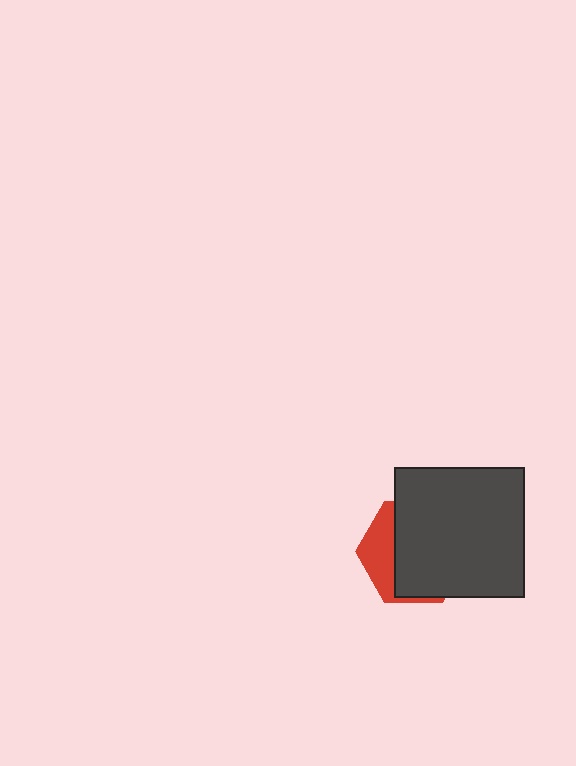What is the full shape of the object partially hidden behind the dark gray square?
The partially hidden object is a red hexagon.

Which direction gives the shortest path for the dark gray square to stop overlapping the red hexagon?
Moving right gives the shortest separation.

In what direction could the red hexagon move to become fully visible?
The red hexagon could move left. That would shift it out from behind the dark gray square entirely.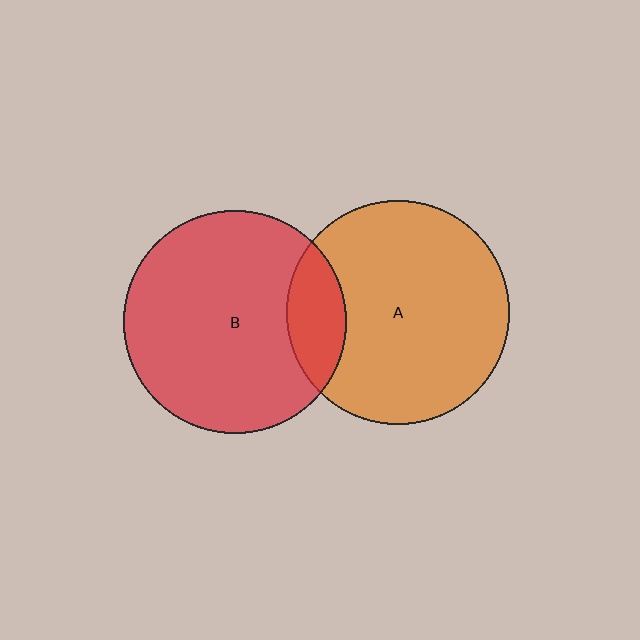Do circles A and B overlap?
Yes.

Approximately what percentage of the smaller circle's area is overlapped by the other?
Approximately 15%.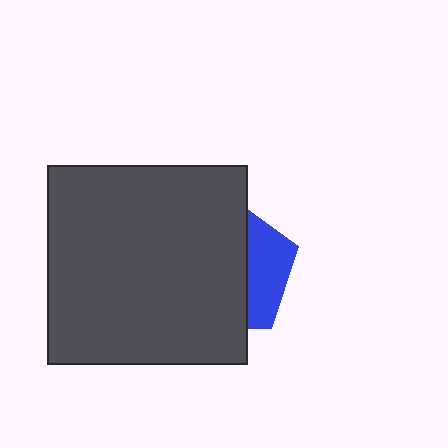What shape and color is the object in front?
The object in front is a dark gray square.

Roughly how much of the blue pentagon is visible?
A small part of it is visible (roughly 31%).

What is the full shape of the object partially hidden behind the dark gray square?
The partially hidden object is a blue pentagon.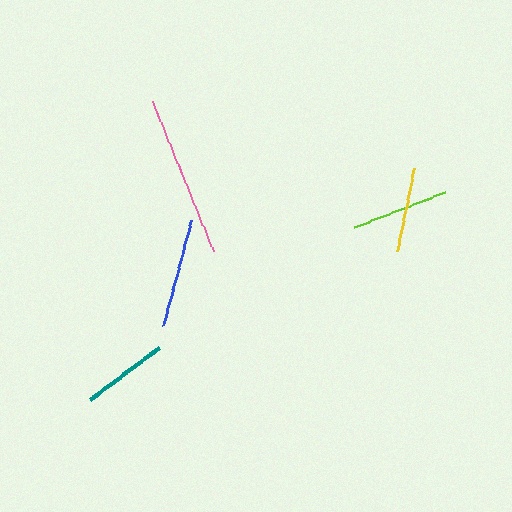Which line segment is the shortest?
The yellow line is the shortest at approximately 84 pixels.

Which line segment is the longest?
The pink line is the longest at approximately 163 pixels.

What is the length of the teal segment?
The teal segment is approximately 87 pixels long.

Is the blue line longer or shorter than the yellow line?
The blue line is longer than the yellow line.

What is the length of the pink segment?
The pink segment is approximately 163 pixels long.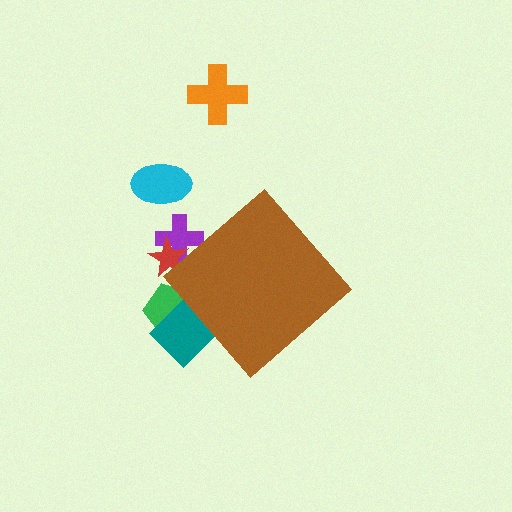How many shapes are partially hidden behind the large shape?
4 shapes are partially hidden.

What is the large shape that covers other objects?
A brown diamond.